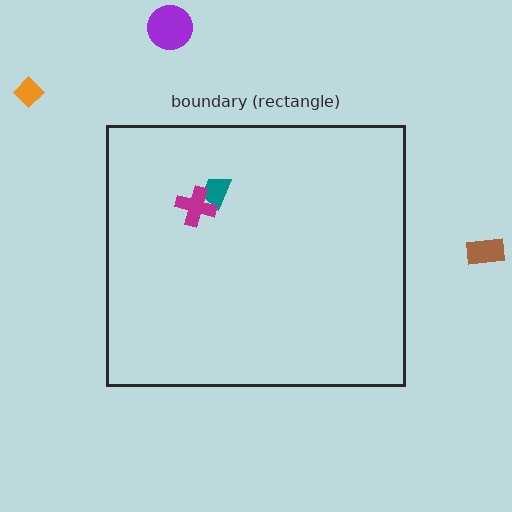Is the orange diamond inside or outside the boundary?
Outside.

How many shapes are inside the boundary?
2 inside, 3 outside.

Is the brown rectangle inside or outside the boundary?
Outside.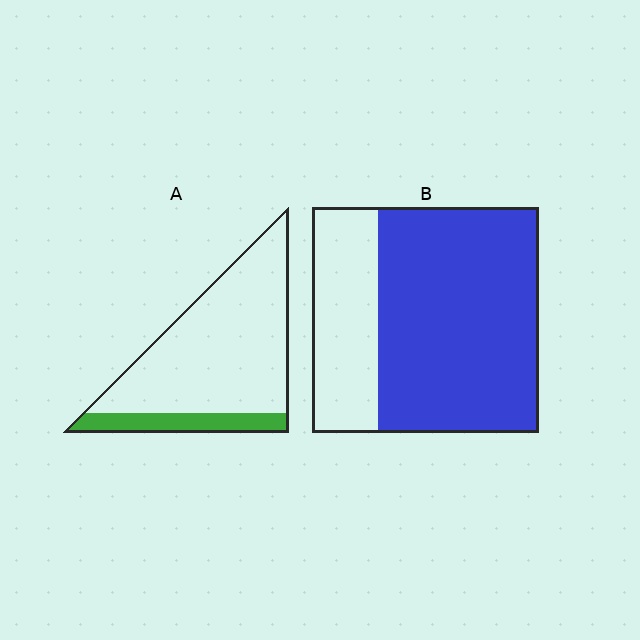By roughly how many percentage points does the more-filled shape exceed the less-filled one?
By roughly 55 percentage points (B over A).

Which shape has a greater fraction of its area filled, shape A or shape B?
Shape B.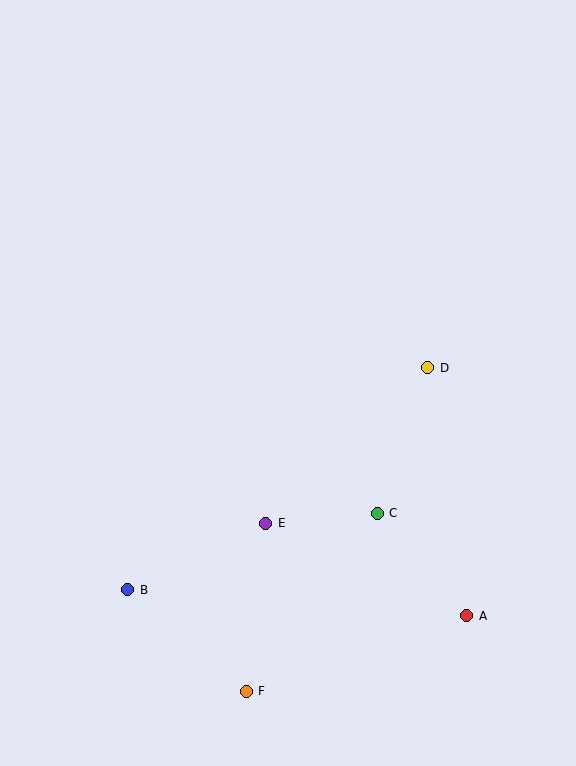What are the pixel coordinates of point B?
Point B is at (128, 590).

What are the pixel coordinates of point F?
Point F is at (246, 691).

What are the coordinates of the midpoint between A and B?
The midpoint between A and B is at (297, 603).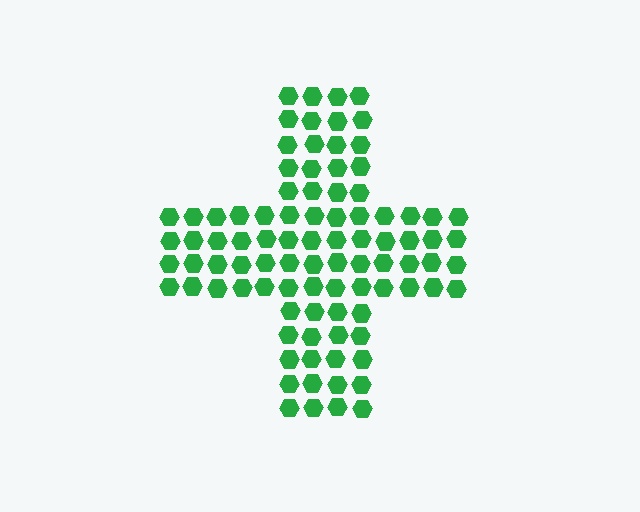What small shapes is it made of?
It is made of small hexagons.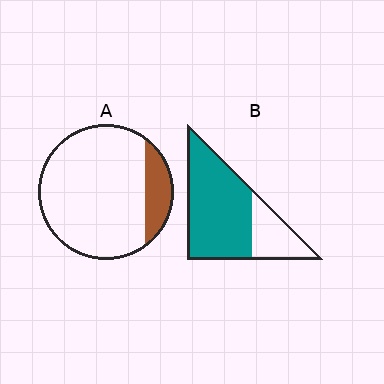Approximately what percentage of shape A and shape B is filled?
A is approximately 15% and B is approximately 75%.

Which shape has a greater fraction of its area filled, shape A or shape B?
Shape B.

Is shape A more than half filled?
No.